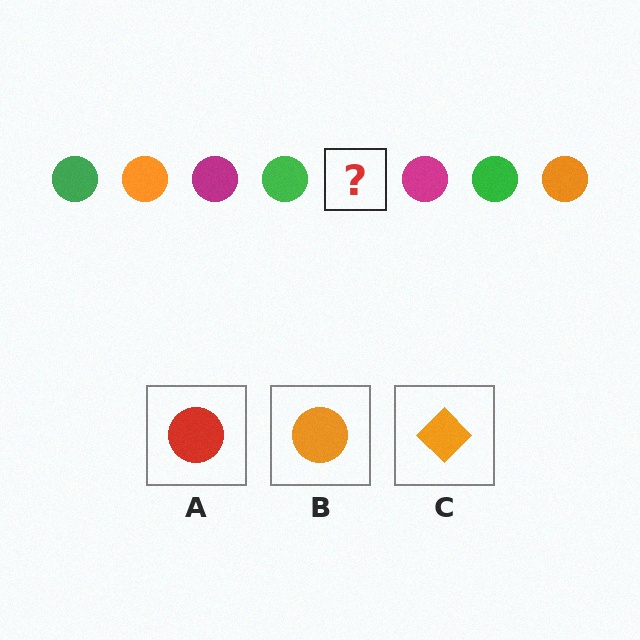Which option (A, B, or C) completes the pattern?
B.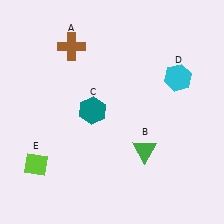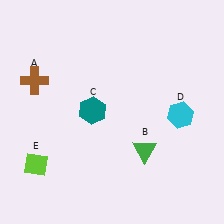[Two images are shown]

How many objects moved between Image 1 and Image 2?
2 objects moved between the two images.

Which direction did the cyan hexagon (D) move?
The cyan hexagon (D) moved down.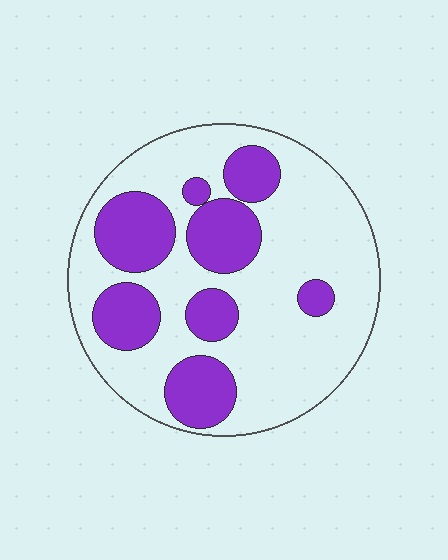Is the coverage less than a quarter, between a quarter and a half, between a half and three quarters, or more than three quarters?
Between a quarter and a half.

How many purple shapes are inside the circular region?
8.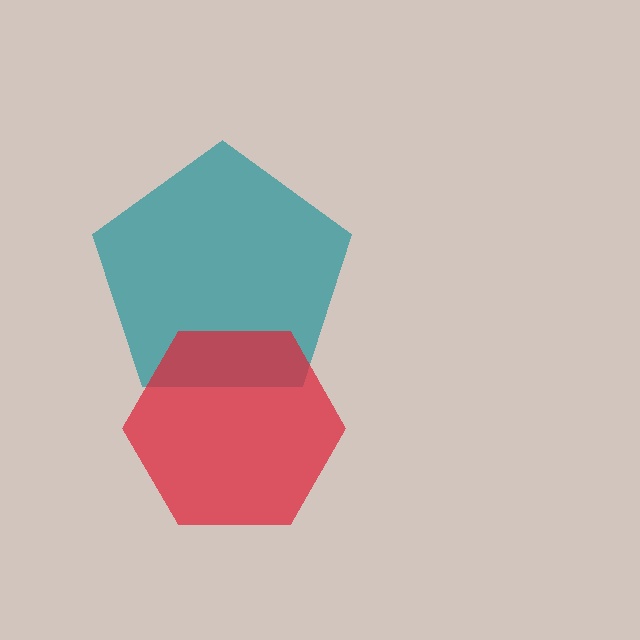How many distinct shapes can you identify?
There are 2 distinct shapes: a teal pentagon, a red hexagon.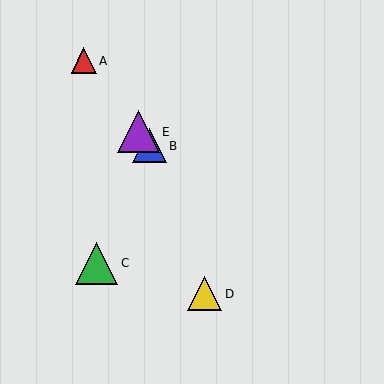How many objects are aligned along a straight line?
3 objects (A, B, E) are aligned along a straight line.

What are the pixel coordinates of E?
Object E is at (138, 132).